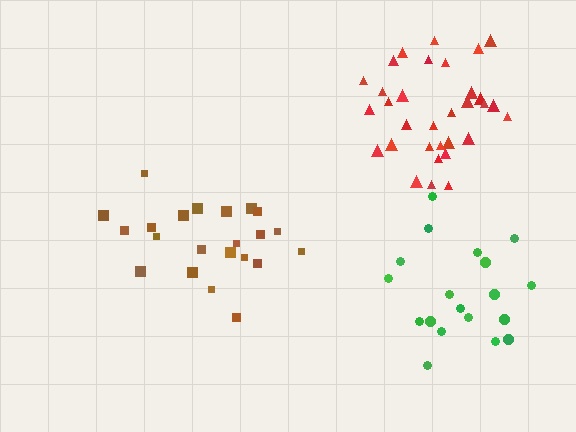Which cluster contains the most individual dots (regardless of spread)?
Red (32).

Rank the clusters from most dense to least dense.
red, green, brown.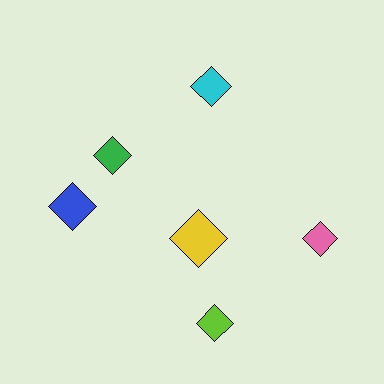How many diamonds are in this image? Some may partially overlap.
There are 6 diamonds.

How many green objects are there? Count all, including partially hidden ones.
There is 1 green object.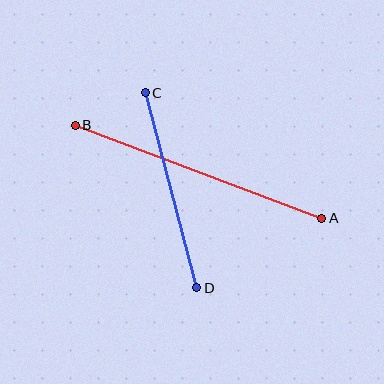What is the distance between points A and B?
The distance is approximately 263 pixels.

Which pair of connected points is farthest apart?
Points A and B are farthest apart.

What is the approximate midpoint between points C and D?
The midpoint is at approximately (171, 190) pixels.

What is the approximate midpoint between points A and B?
The midpoint is at approximately (199, 172) pixels.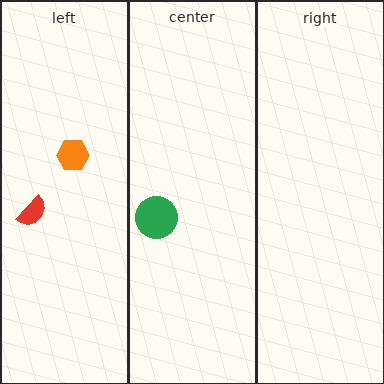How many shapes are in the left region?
2.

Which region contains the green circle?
The center region.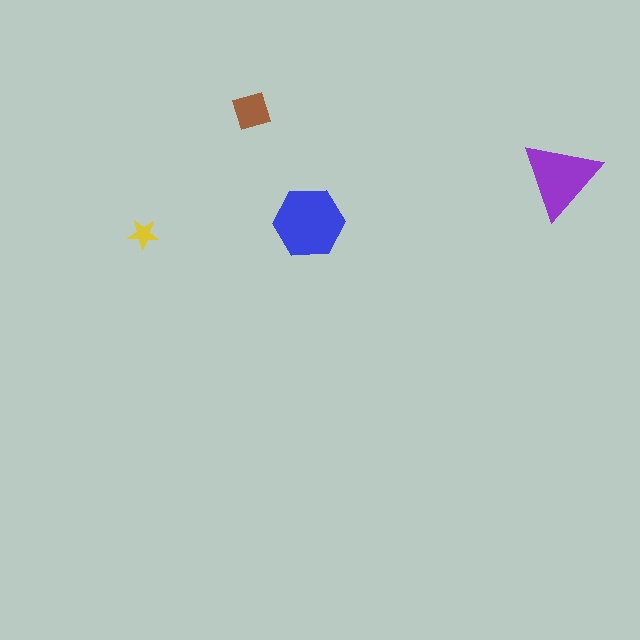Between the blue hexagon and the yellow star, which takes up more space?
The blue hexagon.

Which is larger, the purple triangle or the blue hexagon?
The blue hexagon.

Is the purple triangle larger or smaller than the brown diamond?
Larger.